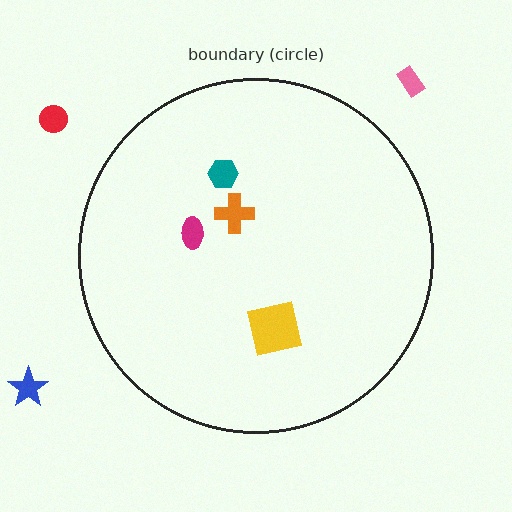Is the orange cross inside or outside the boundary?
Inside.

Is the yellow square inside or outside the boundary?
Inside.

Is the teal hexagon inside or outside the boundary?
Inside.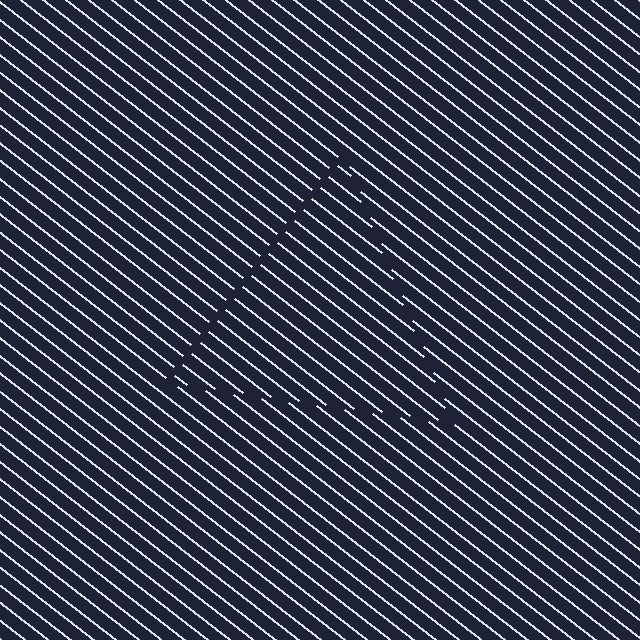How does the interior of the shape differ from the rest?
The interior of the shape contains the same grating, shifted by half a period — the contour is defined by the phase discontinuity where line-ends from the inner and outer gratings abut.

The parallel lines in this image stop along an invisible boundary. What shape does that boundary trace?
An illusory triangle. The interior of the shape contains the same grating, shifted by half a period — the contour is defined by the phase discontinuity where line-ends from the inner and outer gratings abut.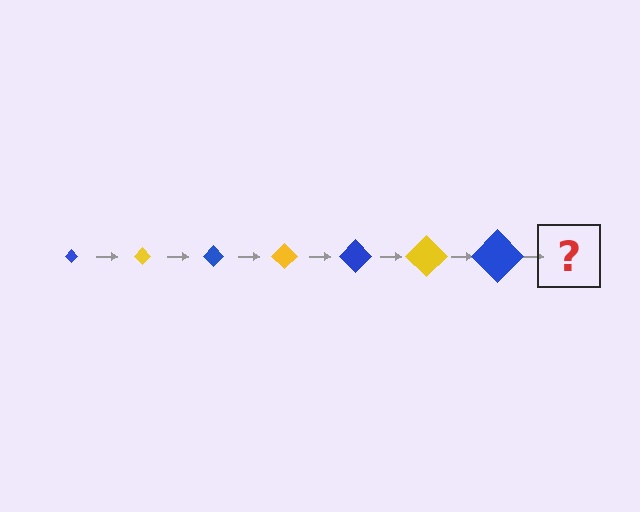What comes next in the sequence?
The next element should be a yellow diamond, larger than the previous one.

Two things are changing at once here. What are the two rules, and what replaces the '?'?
The two rules are that the diamond grows larger each step and the color cycles through blue and yellow. The '?' should be a yellow diamond, larger than the previous one.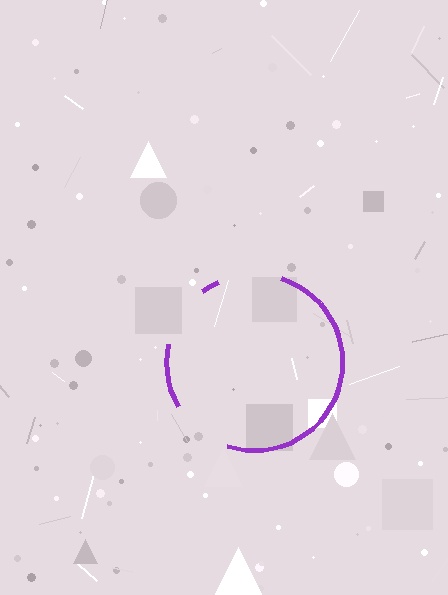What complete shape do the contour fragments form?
The contour fragments form a circle.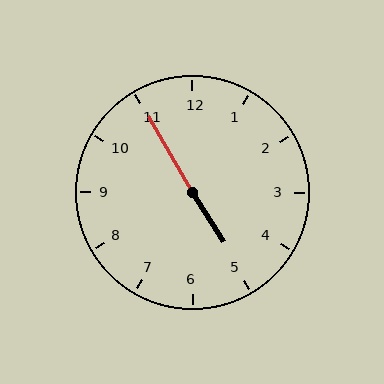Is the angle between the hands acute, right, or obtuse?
It is obtuse.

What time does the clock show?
4:55.